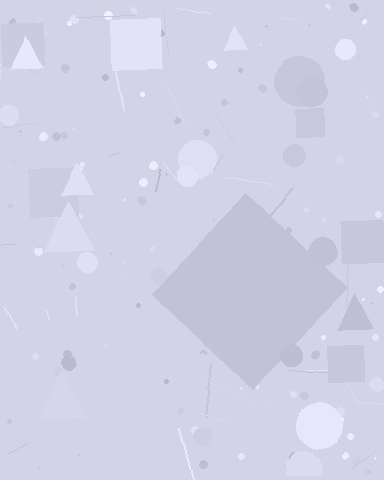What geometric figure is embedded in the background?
A diamond is embedded in the background.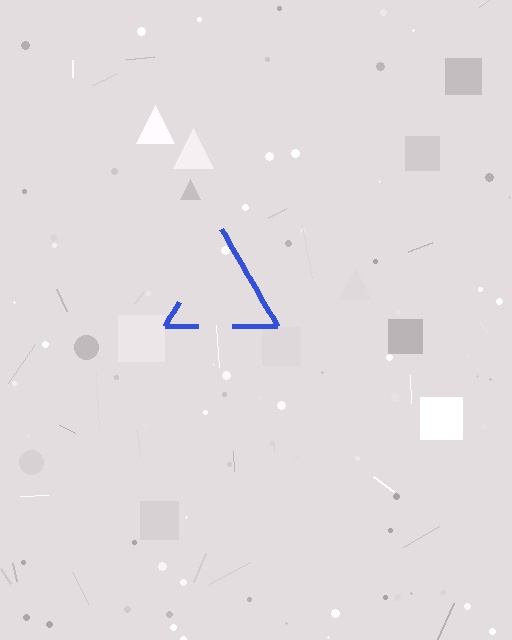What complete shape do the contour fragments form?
The contour fragments form a triangle.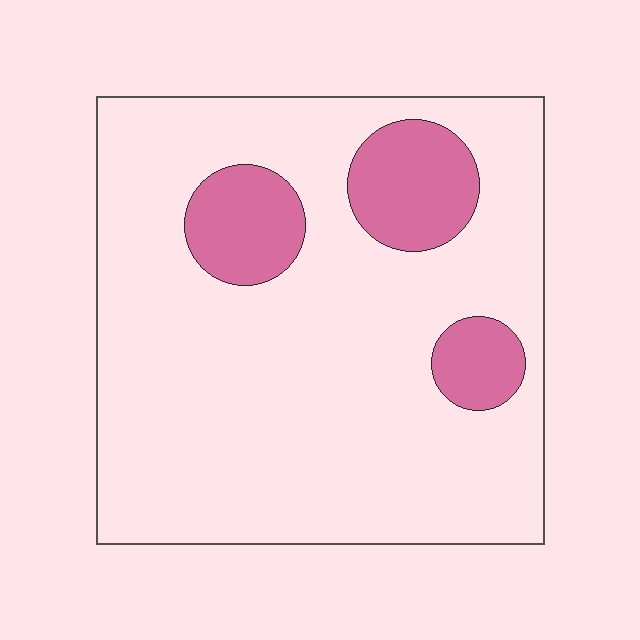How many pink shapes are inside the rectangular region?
3.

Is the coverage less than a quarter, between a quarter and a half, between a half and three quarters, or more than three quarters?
Less than a quarter.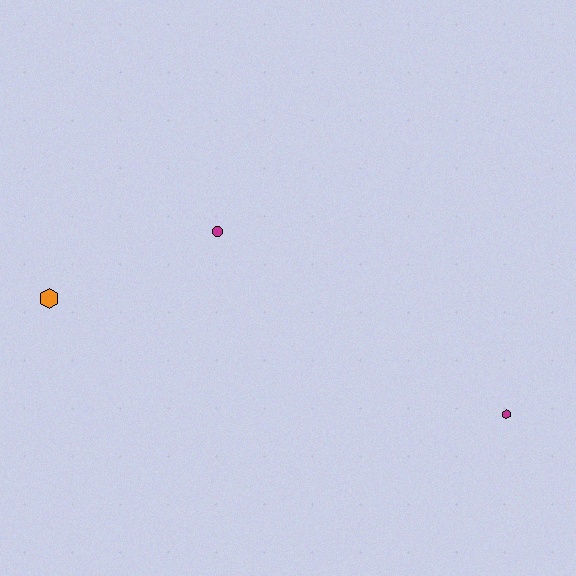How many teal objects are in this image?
There are no teal objects.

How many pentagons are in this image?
There are no pentagons.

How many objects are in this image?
There are 3 objects.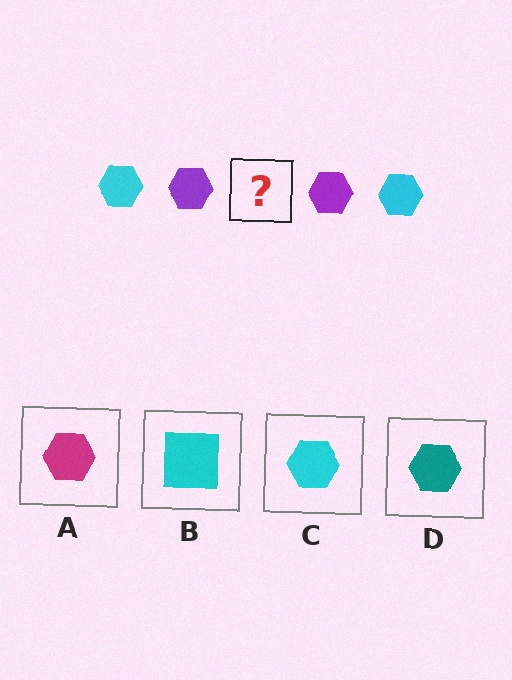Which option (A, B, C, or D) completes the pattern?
C.